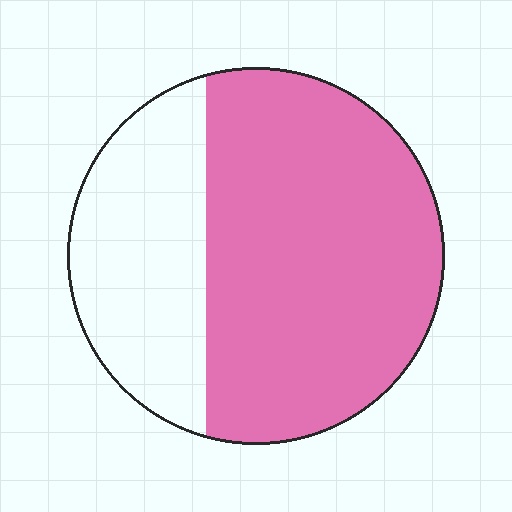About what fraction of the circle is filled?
About two thirds (2/3).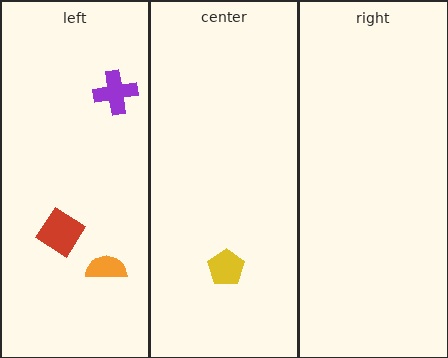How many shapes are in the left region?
3.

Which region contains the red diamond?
The left region.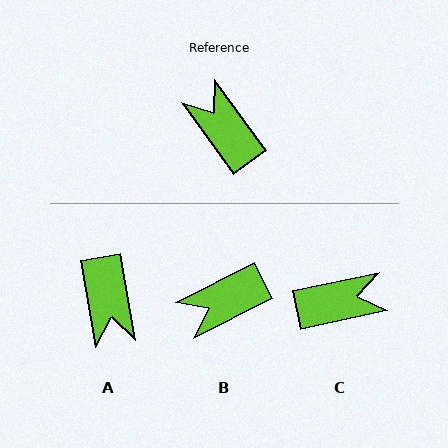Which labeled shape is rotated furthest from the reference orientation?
A, about 154 degrees away.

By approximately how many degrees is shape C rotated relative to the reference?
Approximately 114 degrees clockwise.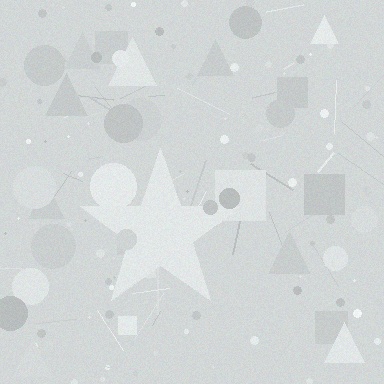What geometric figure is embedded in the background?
A star is embedded in the background.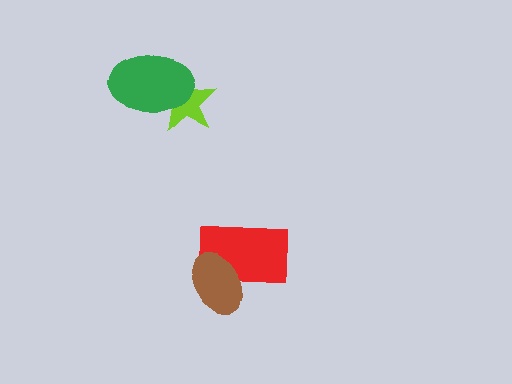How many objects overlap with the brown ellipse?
1 object overlaps with the brown ellipse.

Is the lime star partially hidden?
Yes, it is partially covered by another shape.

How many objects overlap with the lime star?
1 object overlaps with the lime star.